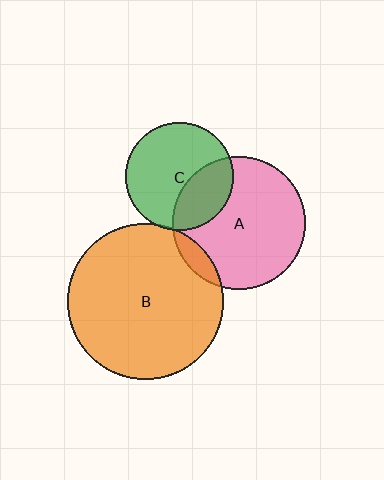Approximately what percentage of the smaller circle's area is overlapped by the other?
Approximately 30%.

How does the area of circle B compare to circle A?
Approximately 1.4 times.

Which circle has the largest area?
Circle B (orange).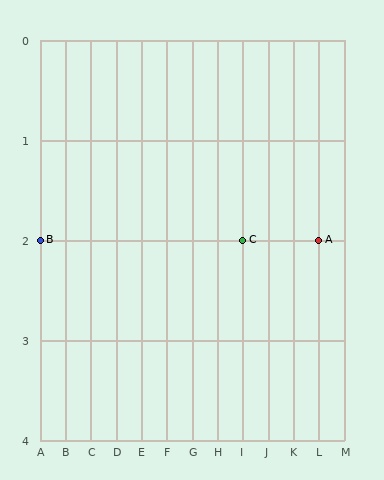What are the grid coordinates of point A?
Point A is at grid coordinates (L, 2).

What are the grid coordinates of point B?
Point B is at grid coordinates (A, 2).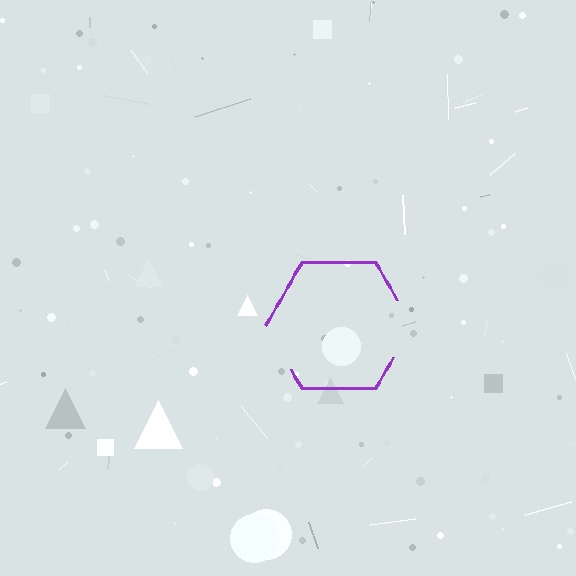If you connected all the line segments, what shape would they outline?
They would outline a hexagon.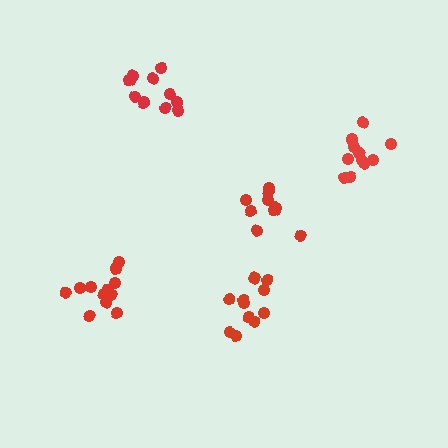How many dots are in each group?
Group 1: 10 dots, Group 2: 12 dots, Group 3: 12 dots, Group 4: 11 dots, Group 5: 9 dots (54 total).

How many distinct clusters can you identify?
There are 5 distinct clusters.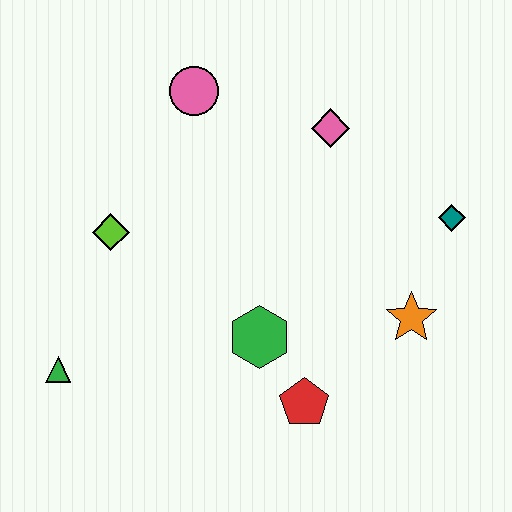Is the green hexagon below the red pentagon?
No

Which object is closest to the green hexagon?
The red pentagon is closest to the green hexagon.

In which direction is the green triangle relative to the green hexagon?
The green triangle is to the left of the green hexagon.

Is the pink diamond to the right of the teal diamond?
No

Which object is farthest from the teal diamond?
The green triangle is farthest from the teal diamond.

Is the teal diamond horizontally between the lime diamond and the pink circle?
No